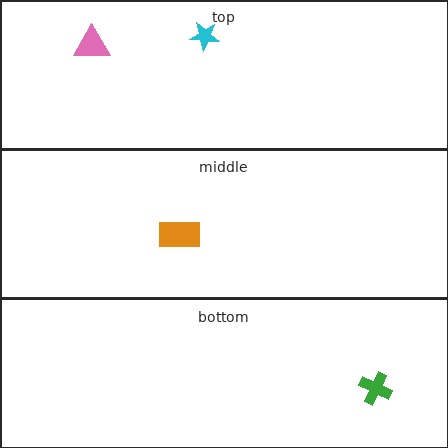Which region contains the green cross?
The bottom region.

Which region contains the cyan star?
The top region.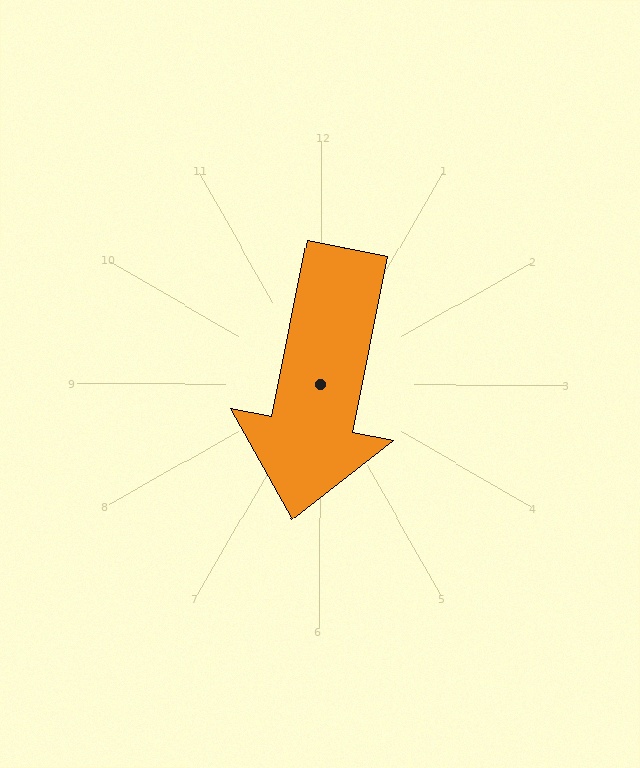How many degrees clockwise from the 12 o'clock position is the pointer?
Approximately 191 degrees.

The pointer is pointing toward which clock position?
Roughly 6 o'clock.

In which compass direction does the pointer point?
South.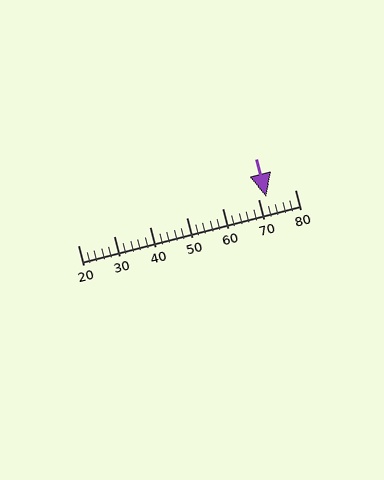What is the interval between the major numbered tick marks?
The major tick marks are spaced 10 units apart.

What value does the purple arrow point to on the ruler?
The purple arrow points to approximately 72.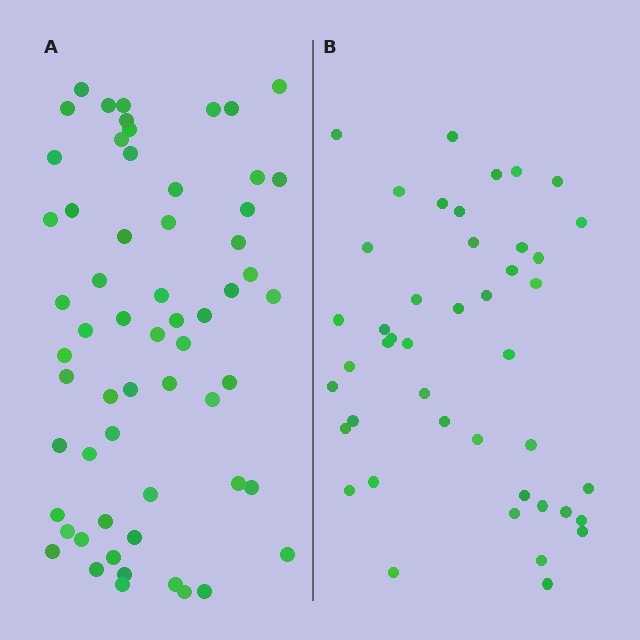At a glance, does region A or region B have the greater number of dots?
Region A (the left region) has more dots.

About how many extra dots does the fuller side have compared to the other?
Region A has approximately 15 more dots than region B.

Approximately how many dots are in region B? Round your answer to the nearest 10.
About 40 dots. (The exact count is 44, which rounds to 40.)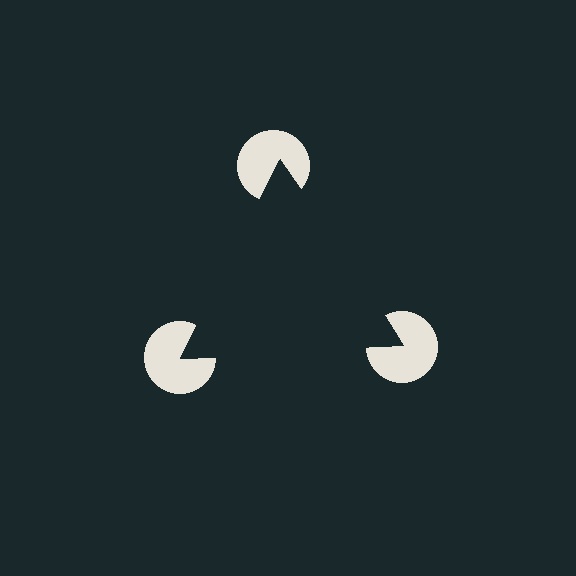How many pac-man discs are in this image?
There are 3 — one at each vertex of the illusory triangle.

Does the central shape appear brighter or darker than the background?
It typically appears slightly darker than the background, even though no actual brightness change is drawn.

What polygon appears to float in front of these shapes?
An illusory triangle — its edges are inferred from the aligned wedge cuts in the pac-man discs, not physically drawn.